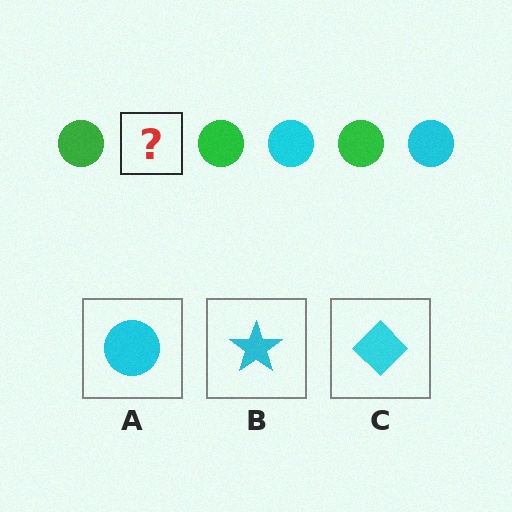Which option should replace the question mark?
Option A.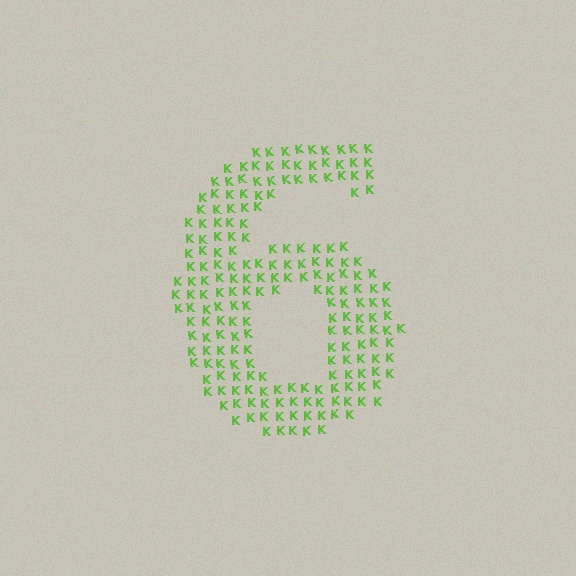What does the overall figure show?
The overall figure shows the digit 6.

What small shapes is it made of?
It is made of small letter K's.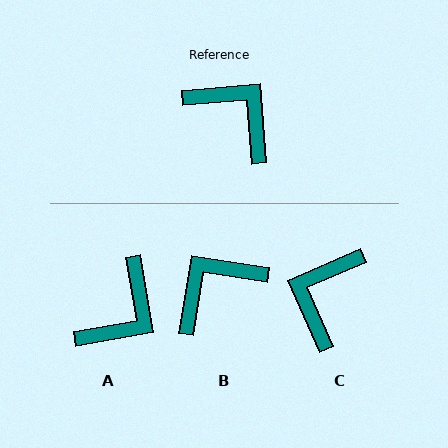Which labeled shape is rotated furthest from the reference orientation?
C, about 109 degrees away.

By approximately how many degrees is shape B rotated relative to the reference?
Approximately 76 degrees counter-clockwise.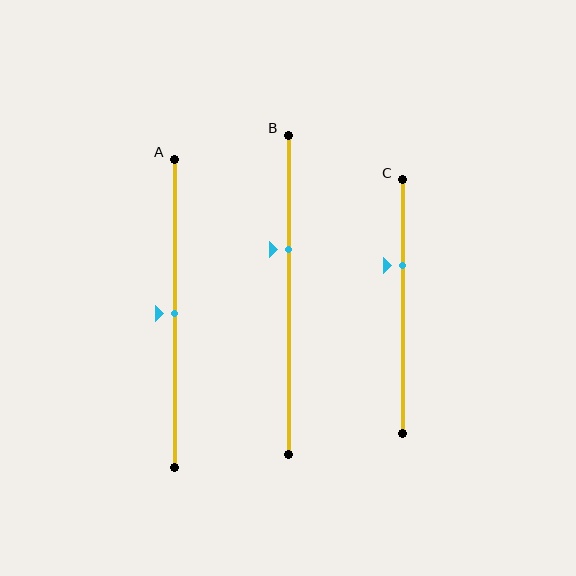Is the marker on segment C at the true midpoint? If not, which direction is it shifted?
No, the marker on segment C is shifted upward by about 16% of the segment length.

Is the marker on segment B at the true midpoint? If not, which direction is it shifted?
No, the marker on segment B is shifted upward by about 14% of the segment length.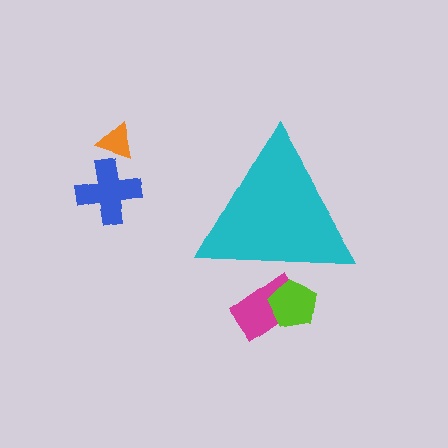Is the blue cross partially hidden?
No, the blue cross is fully visible.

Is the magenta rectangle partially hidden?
Yes, the magenta rectangle is partially hidden behind the cyan triangle.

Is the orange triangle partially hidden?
No, the orange triangle is fully visible.